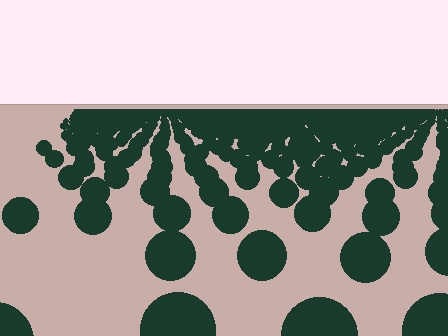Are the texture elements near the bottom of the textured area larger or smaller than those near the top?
Larger. Near the bottom, elements are closer to the viewer and appear at a bigger on-screen size.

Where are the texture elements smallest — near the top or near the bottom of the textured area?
Near the top.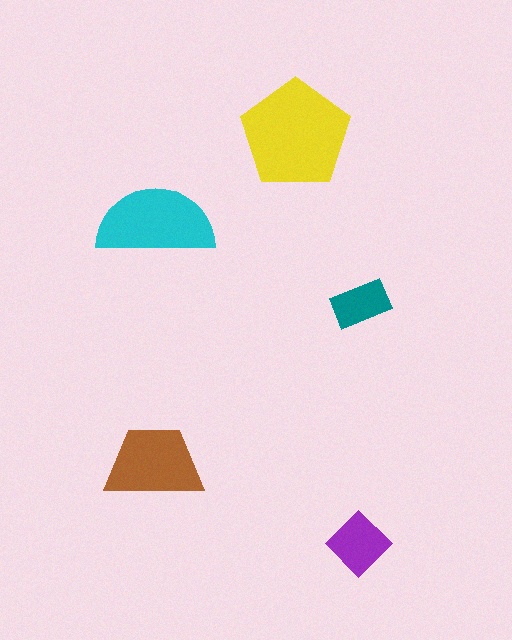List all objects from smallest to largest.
The teal rectangle, the purple diamond, the brown trapezoid, the cyan semicircle, the yellow pentagon.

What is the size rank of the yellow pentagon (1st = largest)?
1st.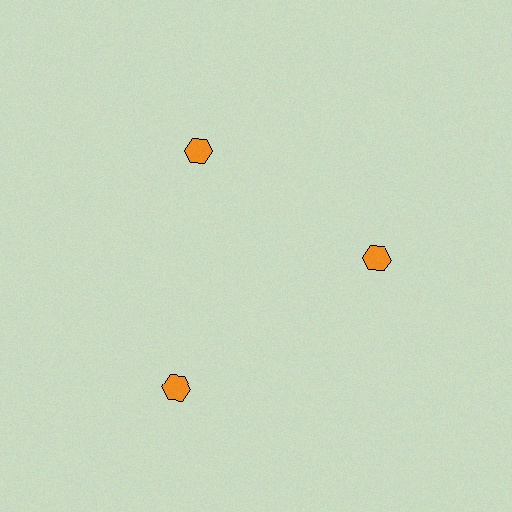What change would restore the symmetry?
The symmetry would be restored by moving it inward, back onto the ring so that all 3 hexagons sit at equal angles and equal distance from the center.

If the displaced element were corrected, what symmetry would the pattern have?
It would have 3-fold rotational symmetry — the pattern would map onto itself every 120 degrees.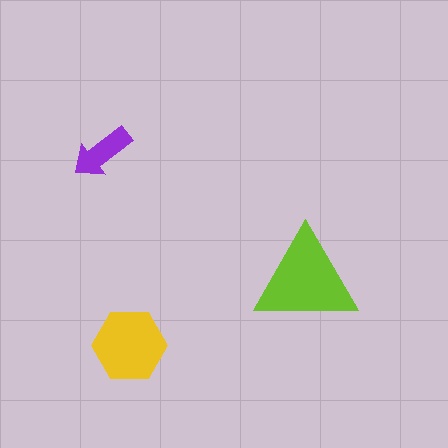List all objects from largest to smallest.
The lime triangle, the yellow hexagon, the purple arrow.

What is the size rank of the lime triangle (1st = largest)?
1st.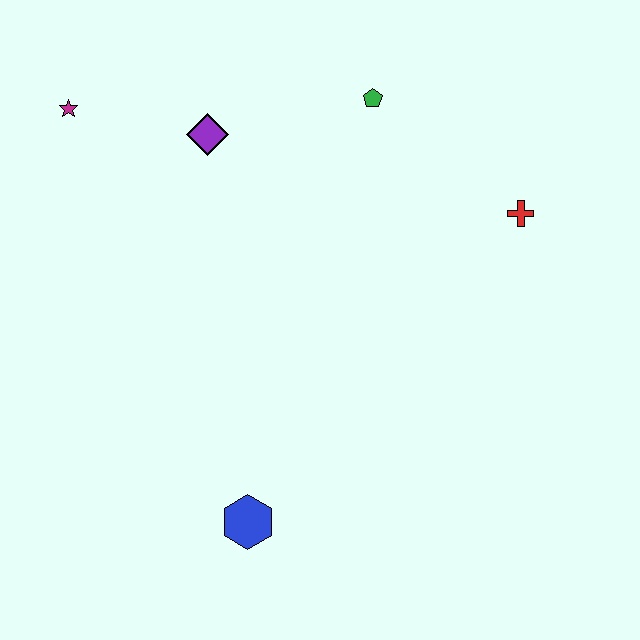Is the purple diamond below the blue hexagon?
No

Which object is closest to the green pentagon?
The purple diamond is closest to the green pentagon.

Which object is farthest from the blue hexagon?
The magenta star is farthest from the blue hexagon.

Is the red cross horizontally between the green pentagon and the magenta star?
No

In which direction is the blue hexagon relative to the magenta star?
The blue hexagon is below the magenta star.